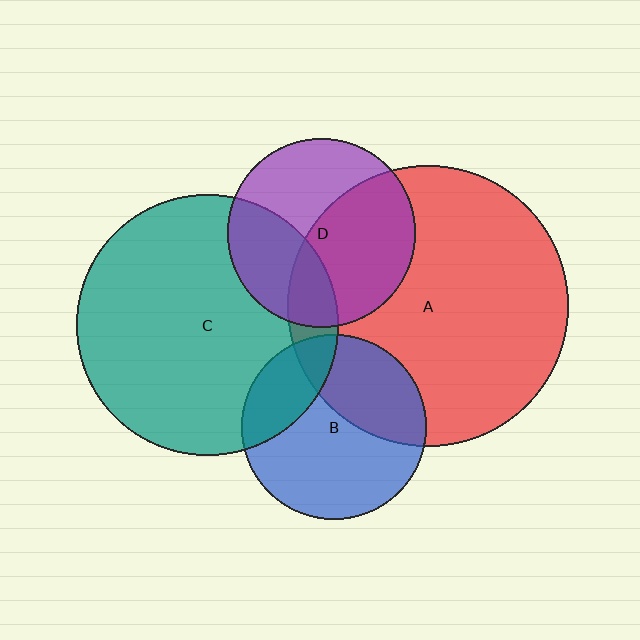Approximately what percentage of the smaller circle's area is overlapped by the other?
Approximately 35%.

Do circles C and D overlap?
Yes.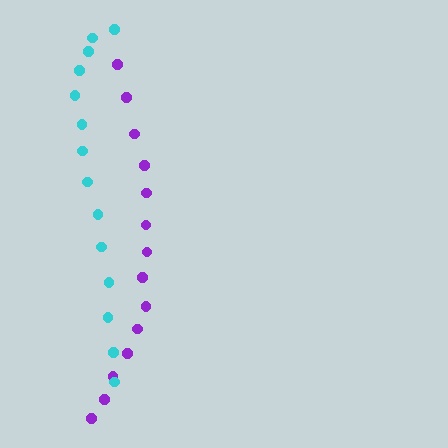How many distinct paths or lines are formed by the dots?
There are 2 distinct paths.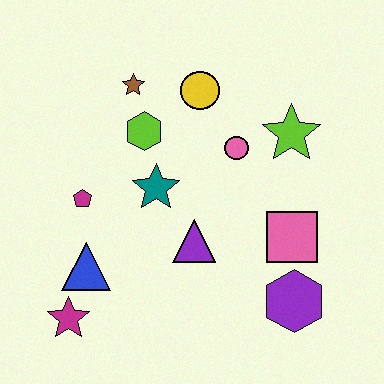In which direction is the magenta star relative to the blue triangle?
The magenta star is below the blue triangle.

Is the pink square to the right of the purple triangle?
Yes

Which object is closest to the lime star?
The pink circle is closest to the lime star.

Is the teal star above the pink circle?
No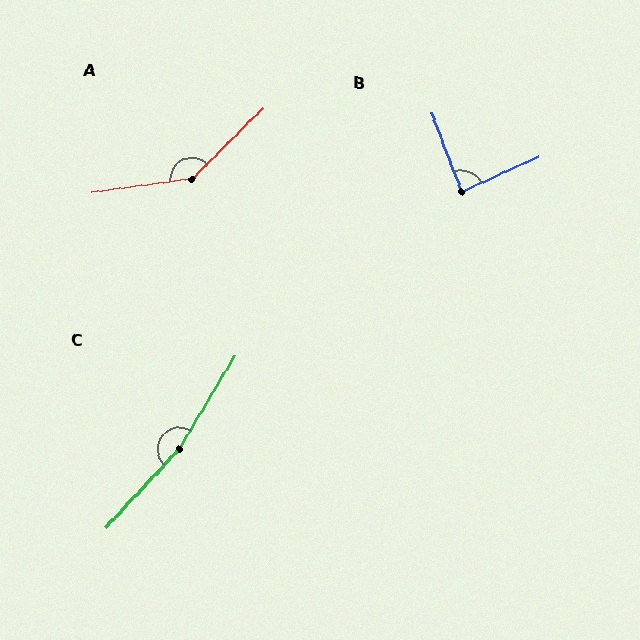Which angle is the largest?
C, at approximately 168 degrees.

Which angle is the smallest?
B, at approximately 86 degrees.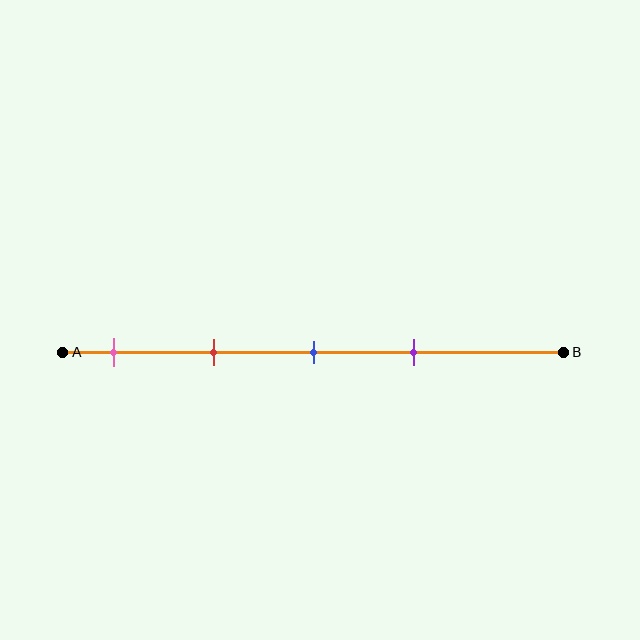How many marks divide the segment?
There are 4 marks dividing the segment.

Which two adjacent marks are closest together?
The blue and purple marks are the closest adjacent pair.